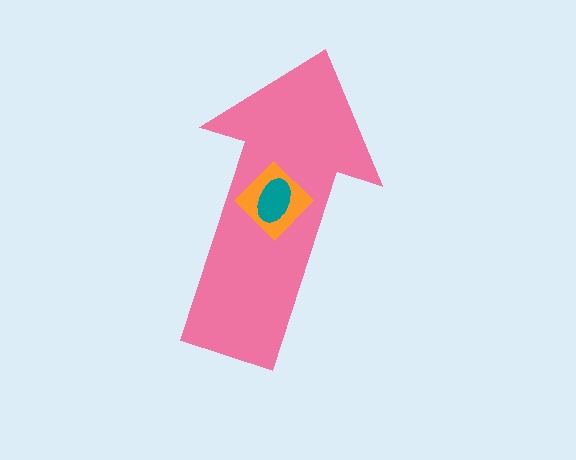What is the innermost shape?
The teal ellipse.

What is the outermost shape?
The pink arrow.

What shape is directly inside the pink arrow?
The orange diamond.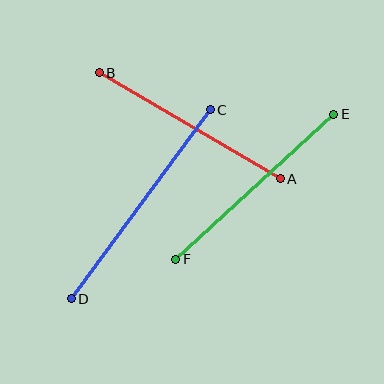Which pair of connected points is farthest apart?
Points C and D are farthest apart.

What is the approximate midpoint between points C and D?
The midpoint is at approximately (141, 204) pixels.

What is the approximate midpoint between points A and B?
The midpoint is at approximately (190, 126) pixels.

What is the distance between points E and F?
The distance is approximately 214 pixels.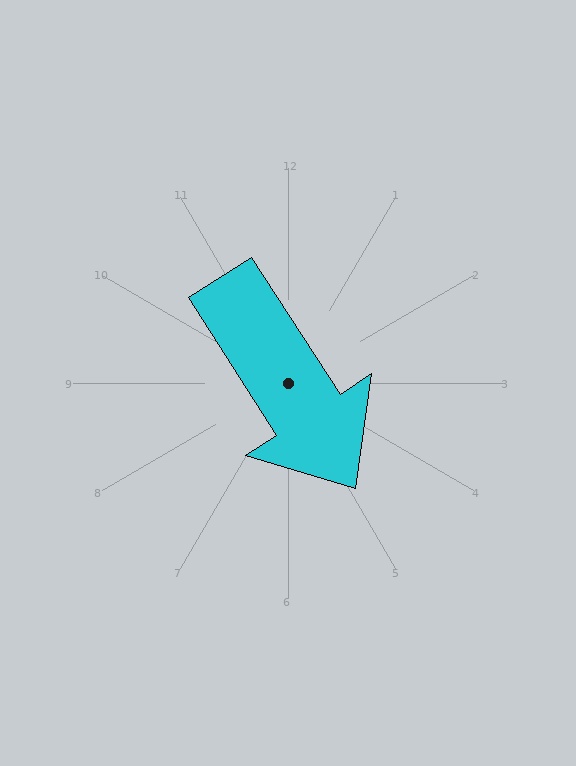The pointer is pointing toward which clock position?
Roughly 5 o'clock.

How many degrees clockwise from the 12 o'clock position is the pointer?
Approximately 147 degrees.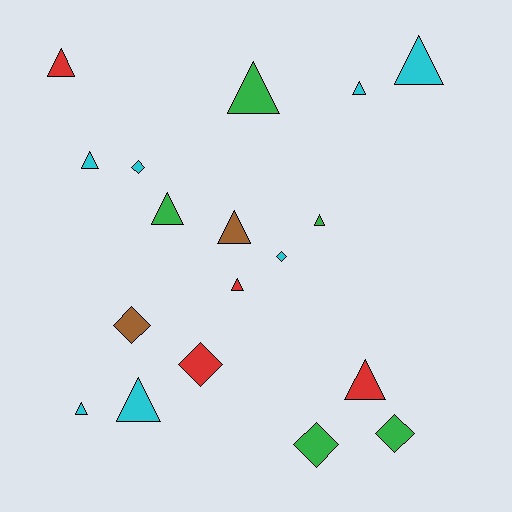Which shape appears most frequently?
Triangle, with 12 objects.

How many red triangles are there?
There are 3 red triangles.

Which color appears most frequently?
Cyan, with 7 objects.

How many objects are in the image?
There are 18 objects.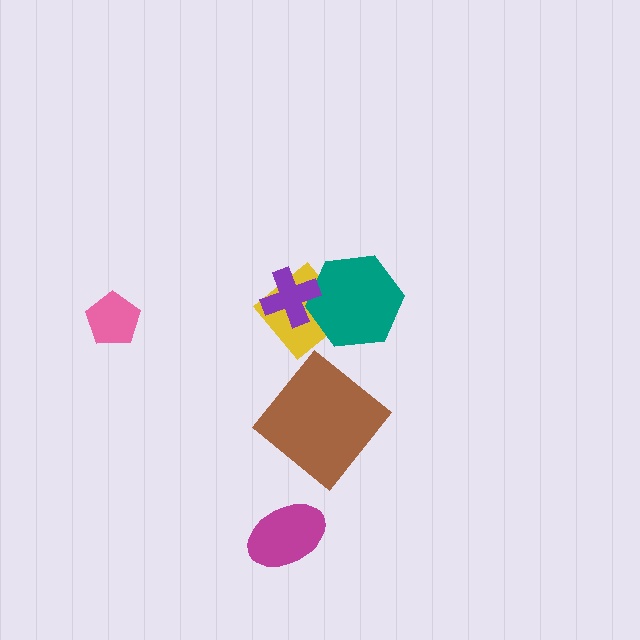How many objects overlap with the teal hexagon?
2 objects overlap with the teal hexagon.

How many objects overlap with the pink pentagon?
0 objects overlap with the pink pentagon.